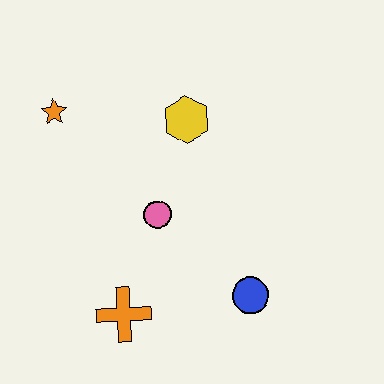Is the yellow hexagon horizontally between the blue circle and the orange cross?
Yes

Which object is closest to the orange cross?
The pink circle is closest to the orange cross.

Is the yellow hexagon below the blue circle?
No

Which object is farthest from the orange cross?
The orange star is farthest from the orange cross.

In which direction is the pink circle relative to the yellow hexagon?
The pink circle is below the yellow hexagon.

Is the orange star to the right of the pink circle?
No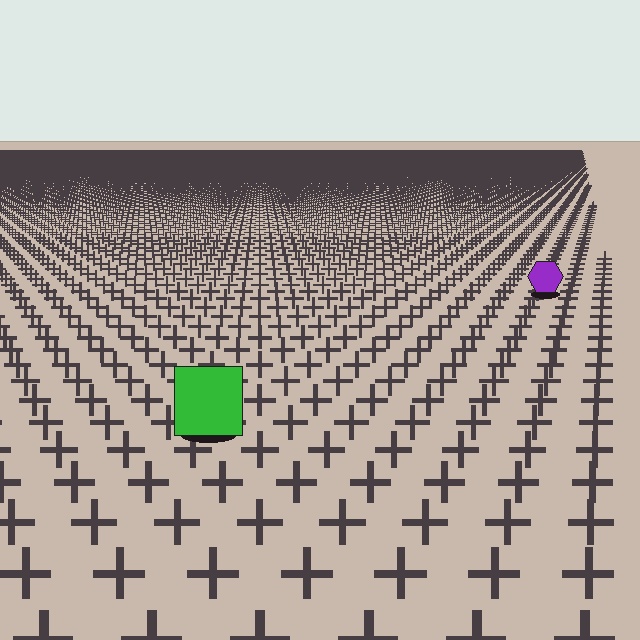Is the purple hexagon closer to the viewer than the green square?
No. The green square is closer — you can tell from the texture gradient: the ground texture is coarser near it.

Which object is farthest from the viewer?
The purple hexagon is farthest from the viewer. It appears smaller and the ground texture around it is denser.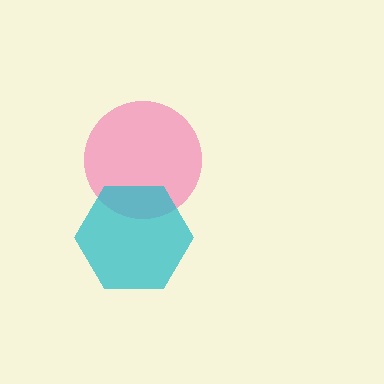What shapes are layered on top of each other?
The layered shapes are: a pink circle, a cyan hexagon.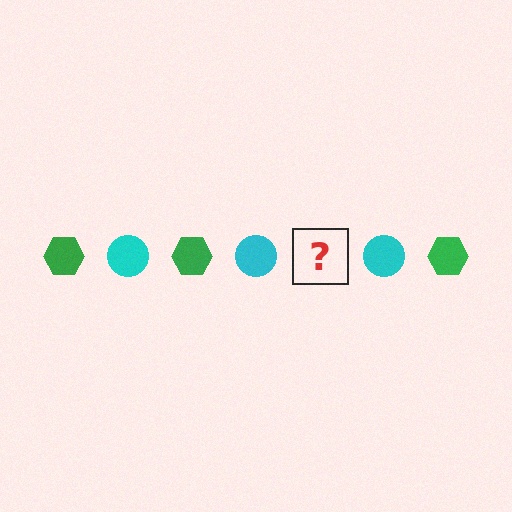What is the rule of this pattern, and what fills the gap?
The rule is that the pattern alternates between green hexagon and cyan circle. The gap should be filled with a green hexagon.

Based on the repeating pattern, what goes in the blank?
The blank should be a green hexagon.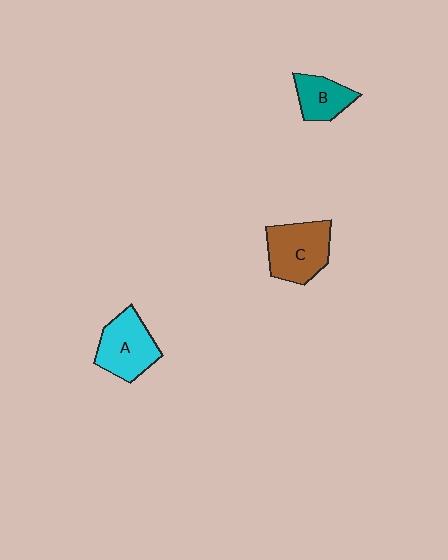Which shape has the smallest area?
Shape B (teal).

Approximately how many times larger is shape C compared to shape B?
Approximately 1.6 times.